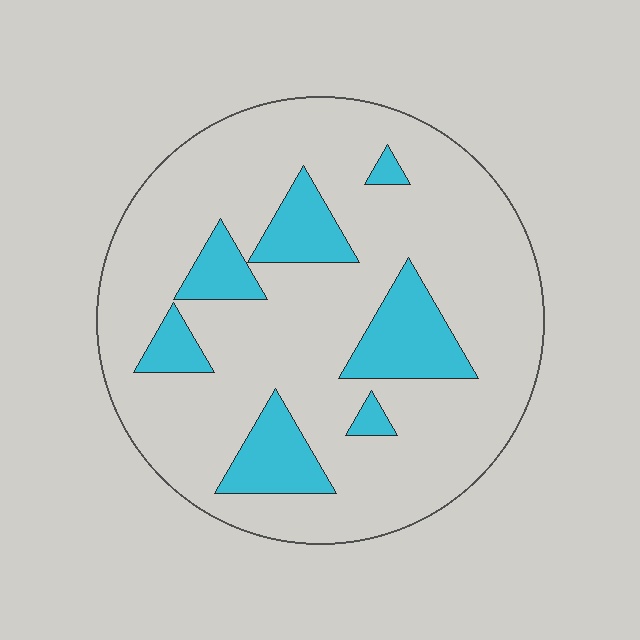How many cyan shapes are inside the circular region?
7.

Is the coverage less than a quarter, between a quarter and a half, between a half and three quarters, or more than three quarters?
Less than a quarter.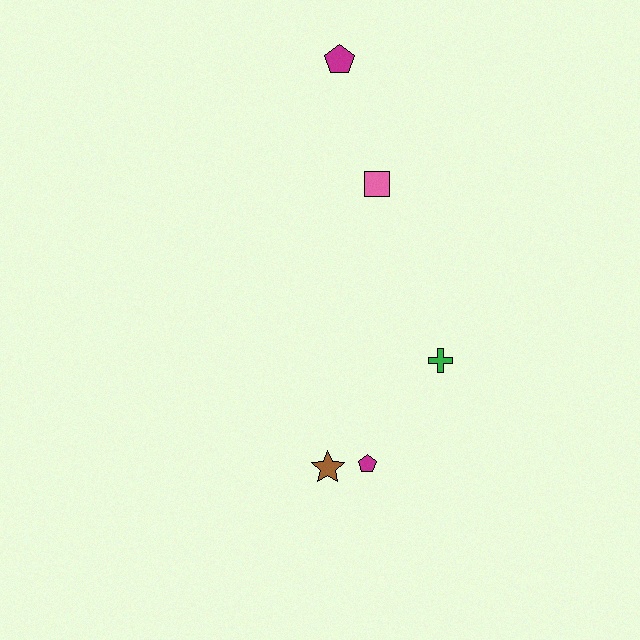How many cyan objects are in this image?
There are no cyan objects.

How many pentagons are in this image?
There are 2 pentagons.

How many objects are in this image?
There are 5 objects.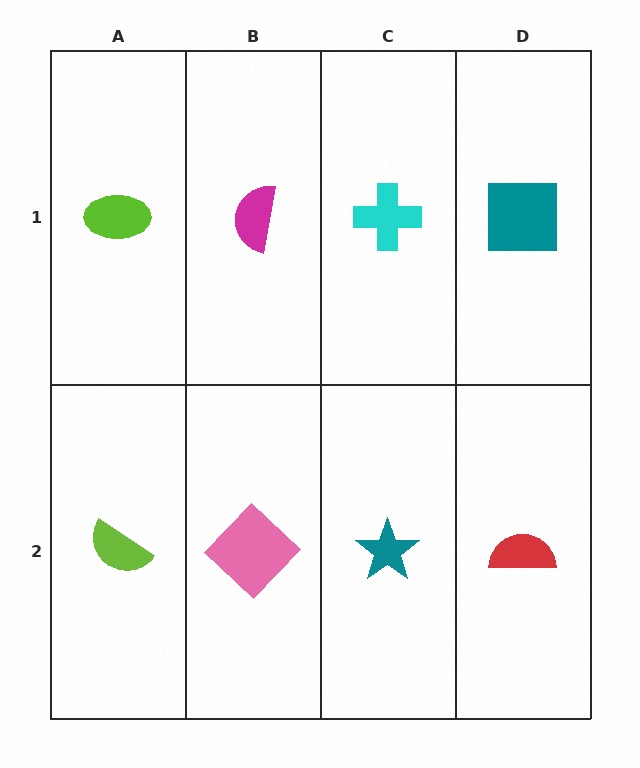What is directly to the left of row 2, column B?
A lime semicircle.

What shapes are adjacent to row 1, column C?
A teal star (row 2, column C), a magenta semicircle (row 1, column B), a teal square (row 1, column D).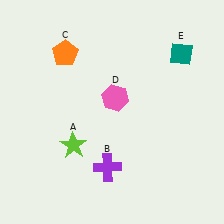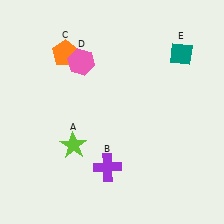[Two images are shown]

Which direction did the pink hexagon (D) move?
The pink hexagon (D) moved up.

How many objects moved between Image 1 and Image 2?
1 object moved between the two images.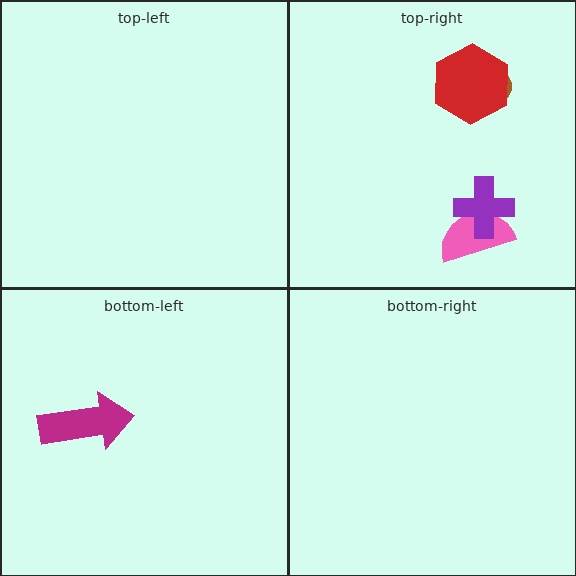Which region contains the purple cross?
The top-right region.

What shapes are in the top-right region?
The pink semicircle, the brown ellipse, the purple cross, the red hexagon.